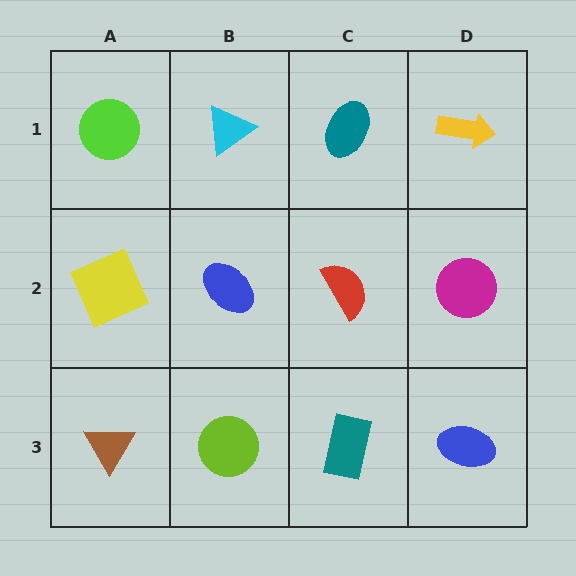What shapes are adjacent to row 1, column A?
A yellow square (row 2, column A), a cyan triangle (row 1, column B).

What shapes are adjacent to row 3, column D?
A magenta circle (row 2, column D), a teal rectangle (row 3, column C).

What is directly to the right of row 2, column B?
A red semicircle.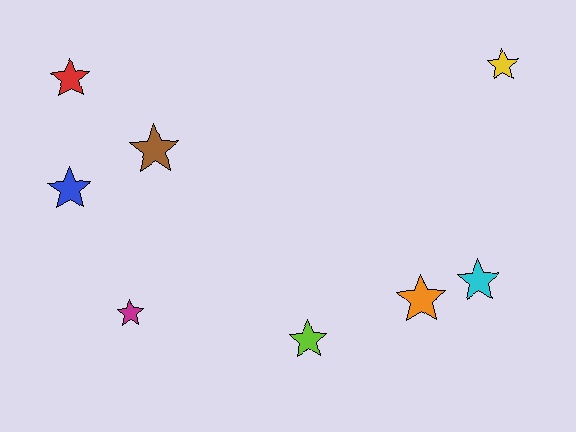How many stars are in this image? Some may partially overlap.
There are 8 stars.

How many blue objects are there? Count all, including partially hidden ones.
There is 1 blue object.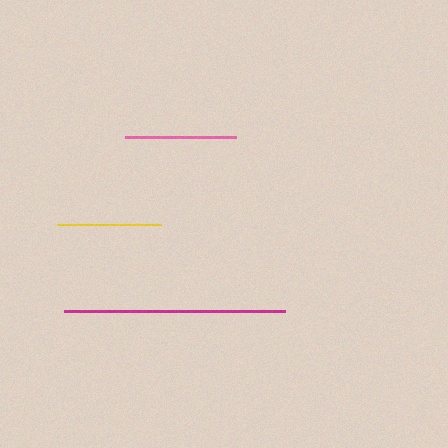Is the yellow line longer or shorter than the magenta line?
The magenta line is longer than the yellow line.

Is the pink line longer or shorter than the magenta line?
The magenta line is longer than the pink line.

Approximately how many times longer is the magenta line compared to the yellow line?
The magenta line is approximately 2.1 times the length of the yellow line.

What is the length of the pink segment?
The pink segment is approximately 111 pixels long.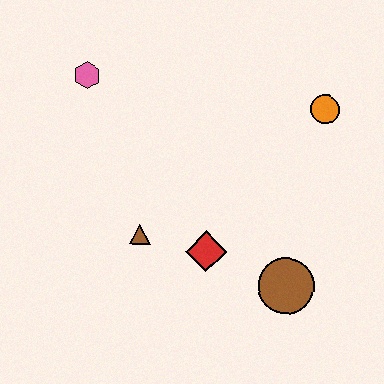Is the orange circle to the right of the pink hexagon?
Yes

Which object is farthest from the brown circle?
The pink hexagon is farthest from the brown circle.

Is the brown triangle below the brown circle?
No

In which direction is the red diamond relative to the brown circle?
The red diamond is to the left of the brown circle.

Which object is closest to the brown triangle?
The red diamond is closest to the brown triangle.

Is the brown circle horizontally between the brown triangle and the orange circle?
Yes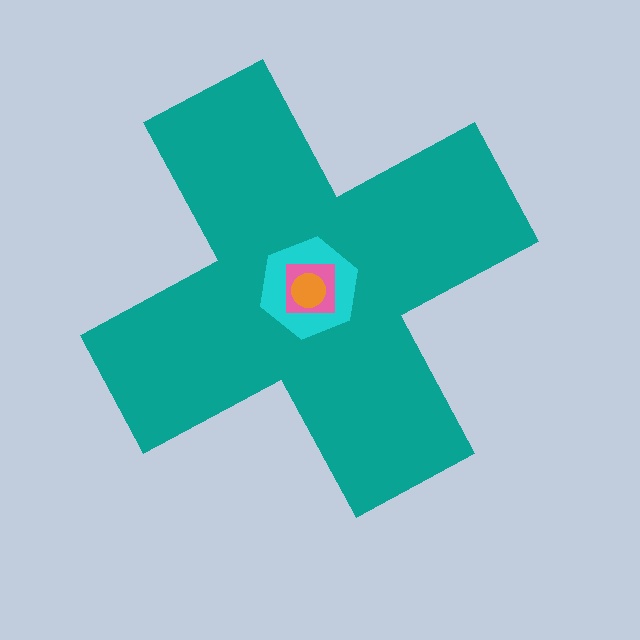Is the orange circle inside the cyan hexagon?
Yes.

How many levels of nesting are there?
4.